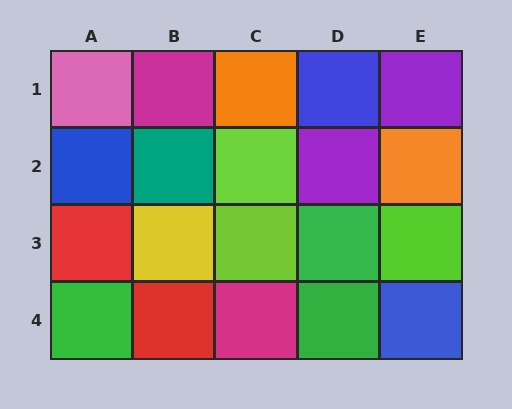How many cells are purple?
2 cells are purple.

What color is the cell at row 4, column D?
Green.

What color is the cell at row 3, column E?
Lime.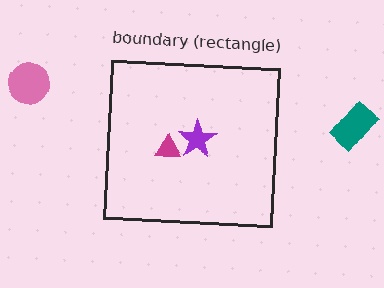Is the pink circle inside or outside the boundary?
Outside.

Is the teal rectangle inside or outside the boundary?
Outside.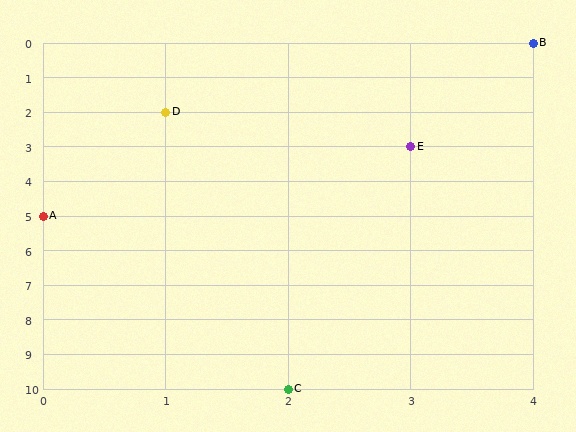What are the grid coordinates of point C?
Point C is at grid coordinates (2, 10).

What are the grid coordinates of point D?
Point D is at grid coordinates (1, 2).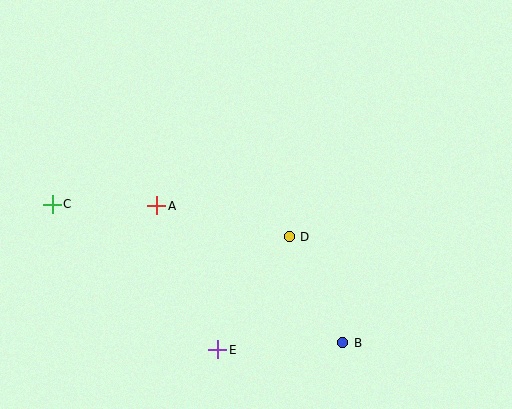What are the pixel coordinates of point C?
Point C is at (52, 204).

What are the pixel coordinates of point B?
Point B is at (343, 343).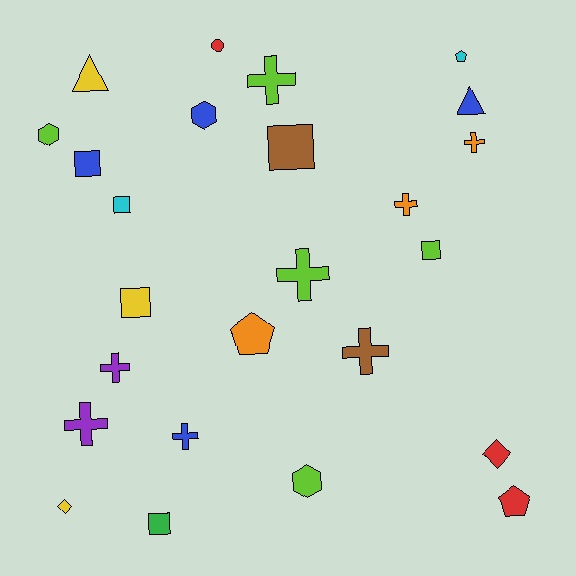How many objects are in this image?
There are 25 objects.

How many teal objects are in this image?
There are no teal objects.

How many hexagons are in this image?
There are 3 hexagons.